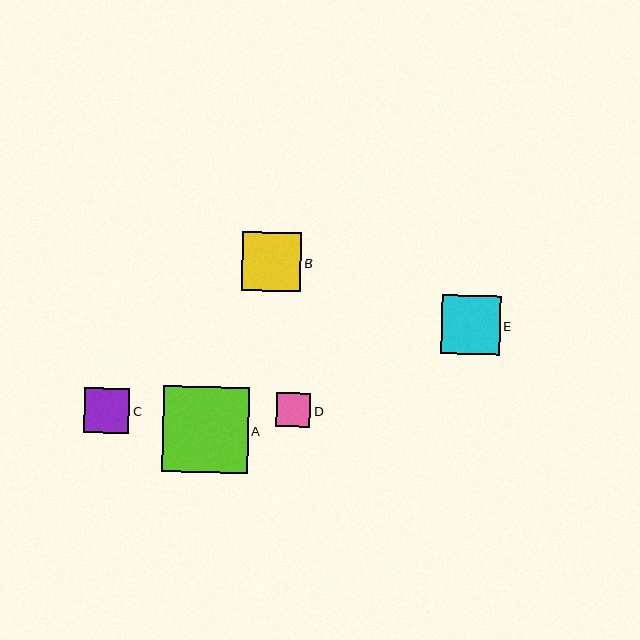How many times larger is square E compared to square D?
Square E is approximately 1.7 times the size of square D.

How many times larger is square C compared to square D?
Square C is approximately 1.3 times the size of square D.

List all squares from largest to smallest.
From largest to smallest: A, B, E, C, D.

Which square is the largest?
Square A is the largest with a size of approximately 86 pixels.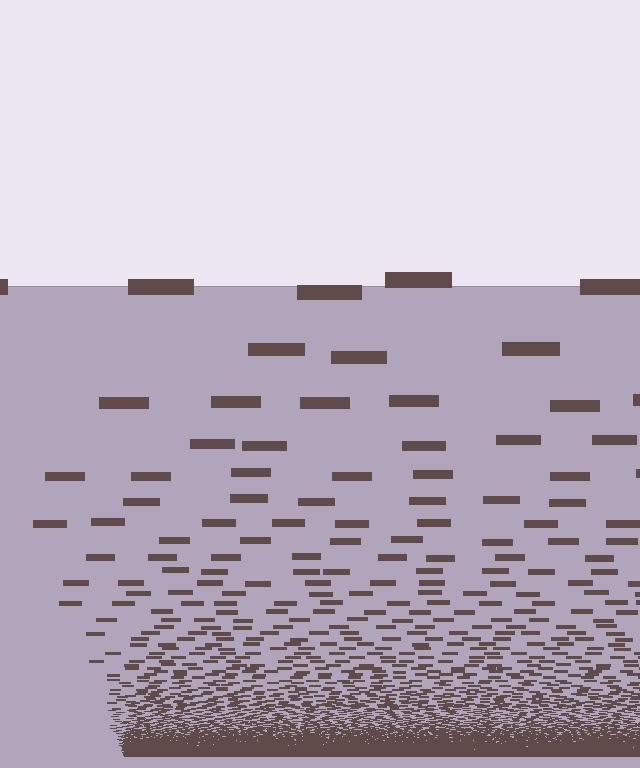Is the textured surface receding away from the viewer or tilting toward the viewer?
The surface appears to tilt toward the viewer. Texture elements get larger and sparser toward the top.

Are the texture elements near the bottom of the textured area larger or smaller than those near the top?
Smaller. The gradient is inverted — elements near the bottom are smaller and denser.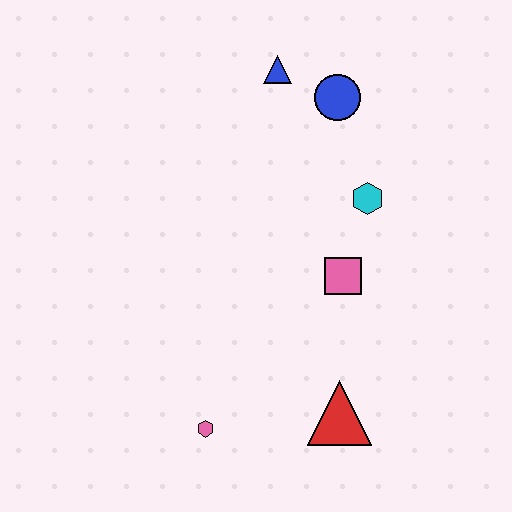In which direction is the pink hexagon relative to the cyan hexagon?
The pink hexagon is below the cyan hexagon.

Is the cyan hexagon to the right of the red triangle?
Yes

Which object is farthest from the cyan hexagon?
The pink hexagon is farthest from the cyan hexagon.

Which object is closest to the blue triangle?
The blue circle is closest to the blue triangle.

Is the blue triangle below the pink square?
No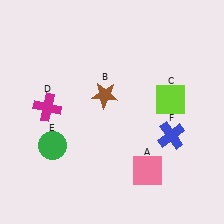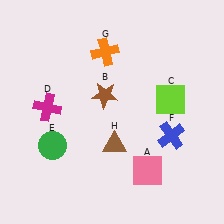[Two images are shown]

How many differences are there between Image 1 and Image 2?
There are 2 differences between the two images.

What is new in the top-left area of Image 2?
An orange cross (G) was added in the top-left area of Image 2.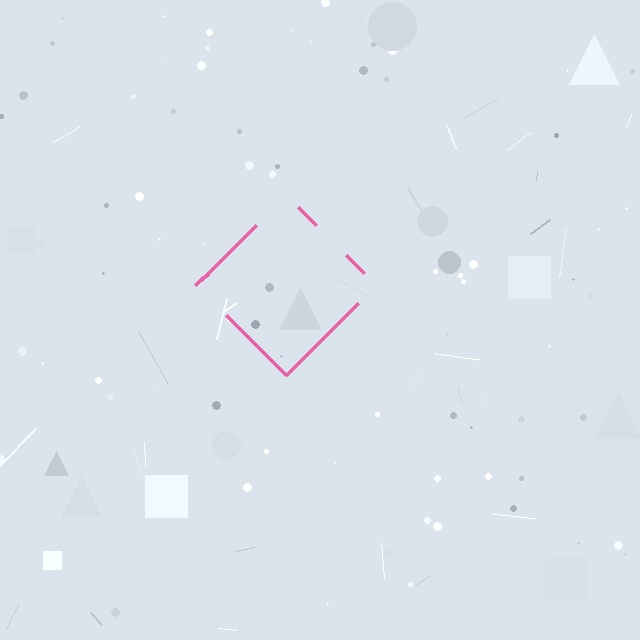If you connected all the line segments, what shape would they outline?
They would outline a diamond.